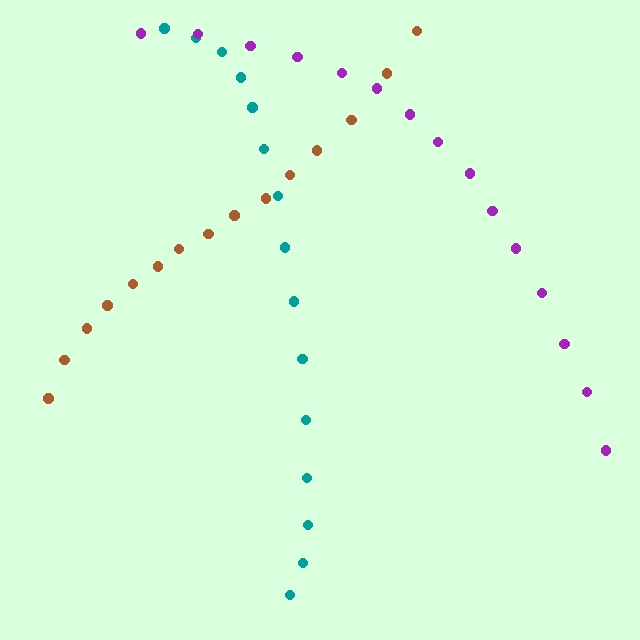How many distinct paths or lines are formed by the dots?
There are 3 distinct paths.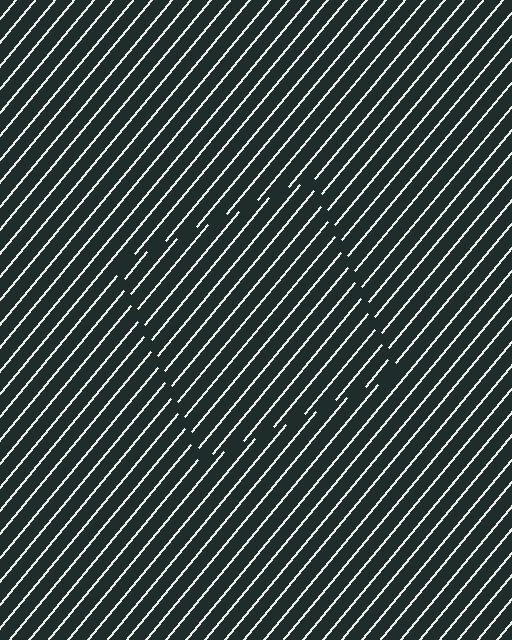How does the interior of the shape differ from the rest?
The interior of the shape contains the same grating, shifted by half a period — the contour is defined by the phase discontinuity where line-ends from the inner and outer gratings abut.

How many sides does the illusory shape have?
4 sides — the line-ends trace a square.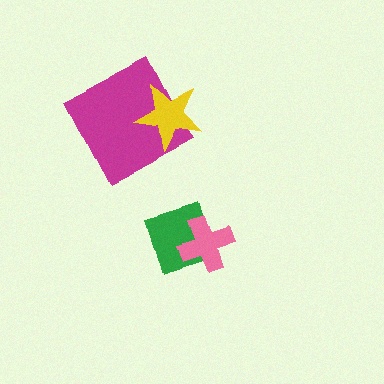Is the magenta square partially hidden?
Yes, it is partially covered by another shape.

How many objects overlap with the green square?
1 object overlaps with the green square.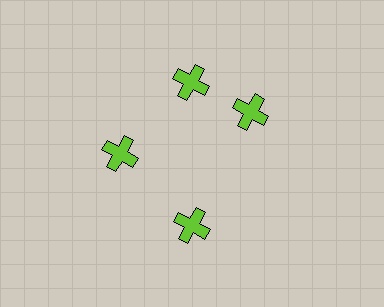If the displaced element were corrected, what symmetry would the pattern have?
It would have 4-fold rotational symmetry — the pattern would map onto itself every 90 degrees.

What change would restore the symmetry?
The symmetry would be restored by rotating it back into even spacing with its neighbors so that all 4 crosses sit at equal angles and equal distance from the center.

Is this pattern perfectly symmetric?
No. The 4 lime crosses are arranged in a ring, but one element near the 3 o'clock position is rotated out of alignment along the ring, breaking the 4-fold rotational symmetry.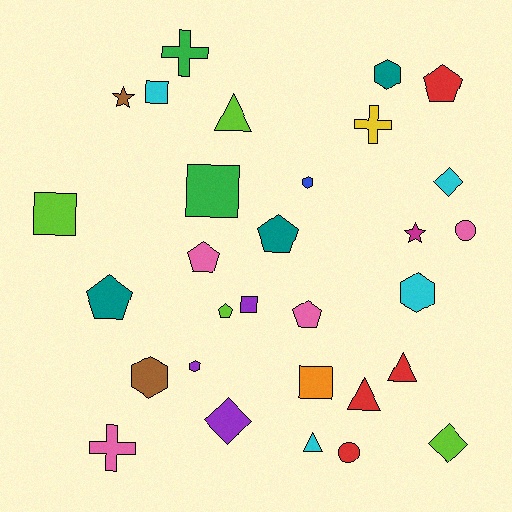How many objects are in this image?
There are 30 objects.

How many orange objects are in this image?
There is 1 orange object.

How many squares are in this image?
There are 5 squares.